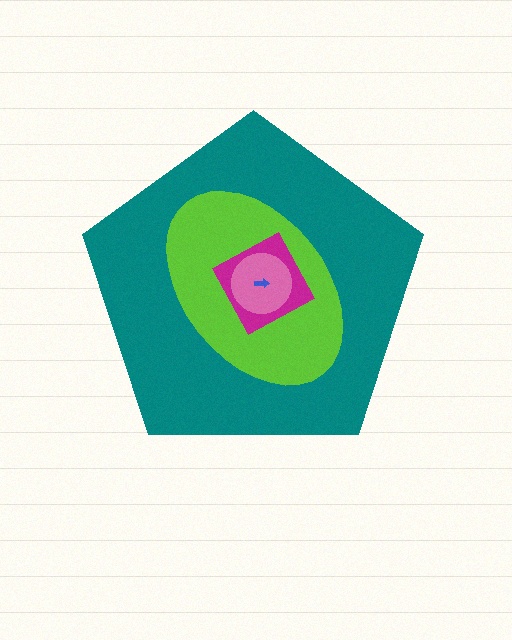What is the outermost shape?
The teal pentagon.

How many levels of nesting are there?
5.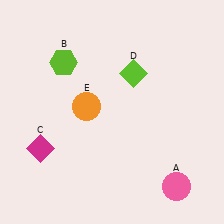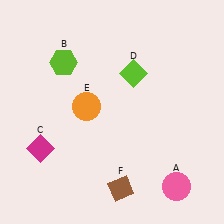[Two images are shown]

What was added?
A brown diamond (F) was added in Image 2.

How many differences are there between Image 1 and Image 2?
There is 1 difference between the two images.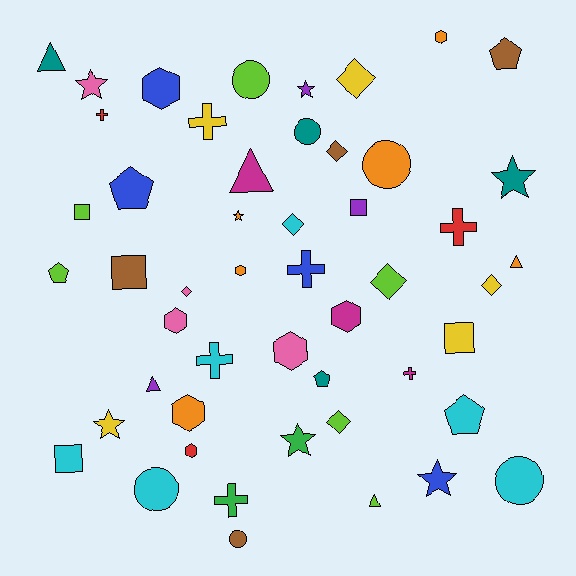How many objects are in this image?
There are 50 objects.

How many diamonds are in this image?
There are 7 diamonds.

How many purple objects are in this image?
There are 3 purple objects.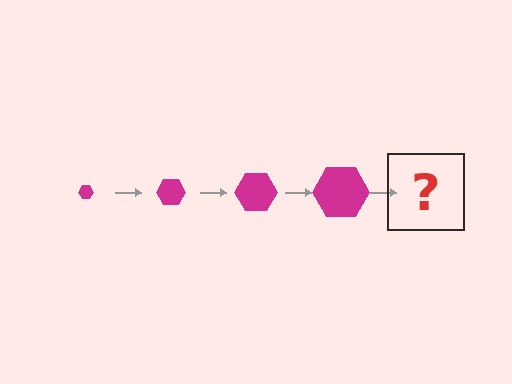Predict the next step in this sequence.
The next step is a magenta hexagon, larger than the previous one.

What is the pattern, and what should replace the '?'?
The pattern is that the hexagon gets progressively larger each step. The '?' should be a magenta hexagon, larger than the previous one.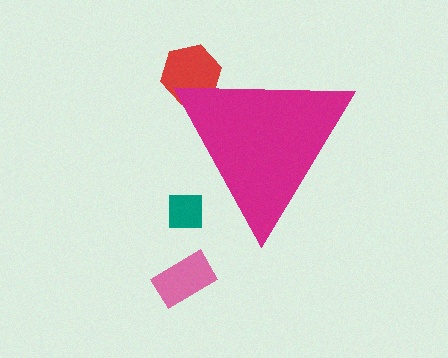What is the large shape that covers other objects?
A magenta triangle.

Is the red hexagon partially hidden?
Yes, the red hexagon is partially hidden behind the magenta triangle.